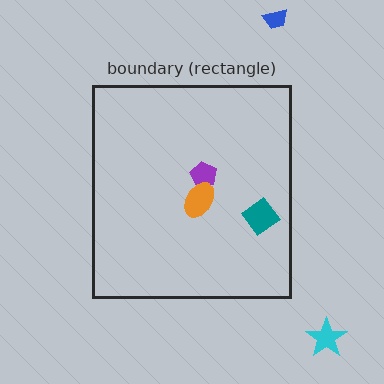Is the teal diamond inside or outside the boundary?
Inside.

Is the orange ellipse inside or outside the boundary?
Inside.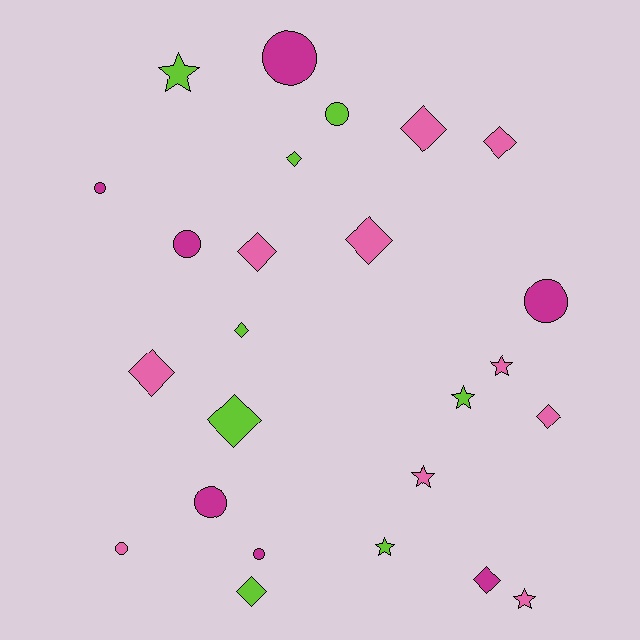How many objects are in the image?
There are 25 objects.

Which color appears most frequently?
Pink, with 10 objects.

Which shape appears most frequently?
Diamond, with 11 objects.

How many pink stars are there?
There are 3 pink stars.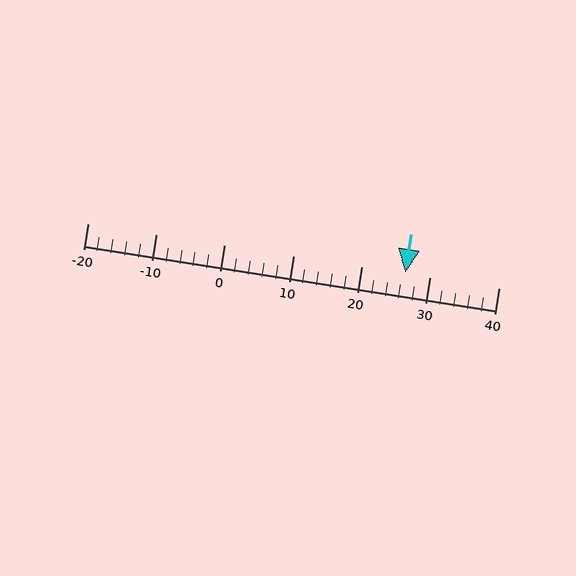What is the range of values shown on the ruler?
The ruler shows values from -20 to 40.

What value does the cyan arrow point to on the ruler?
The cyan arrow points to approximately 26.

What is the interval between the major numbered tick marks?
The major tick marks are spaced 10 units apart.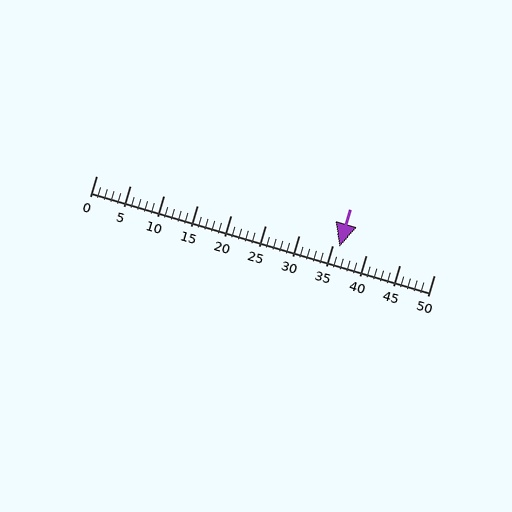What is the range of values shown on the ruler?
The ruler shows values from 0 to 50.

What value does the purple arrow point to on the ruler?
The purple arrow points to approximately 36.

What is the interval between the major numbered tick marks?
The major tick marks are spaced 5 units apart.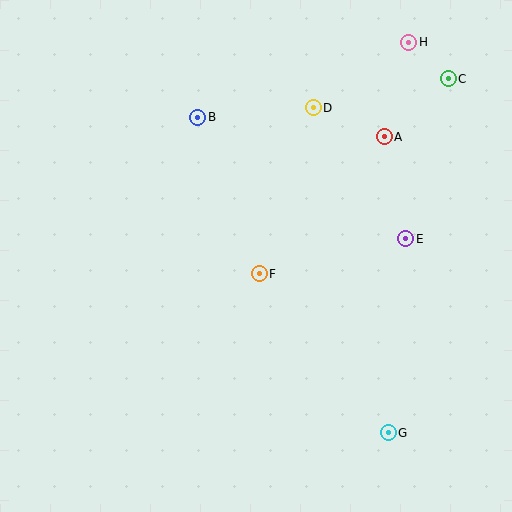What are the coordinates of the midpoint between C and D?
The midpoint between C and D is at (381, 93).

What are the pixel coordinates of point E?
Point E is at (406, 239).